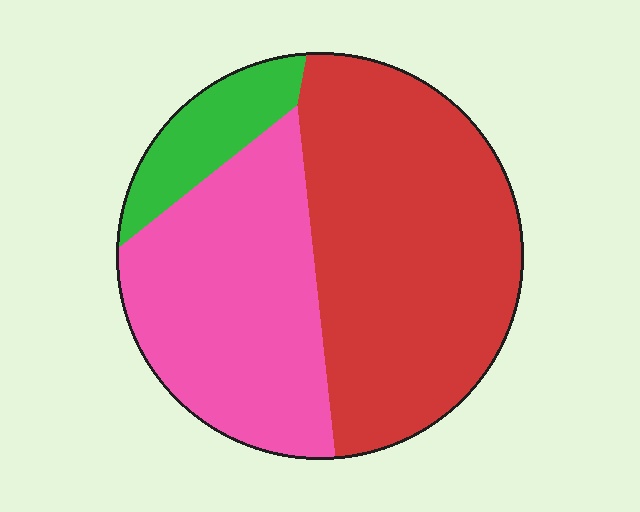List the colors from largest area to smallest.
From largest to smallest: red, pink, green.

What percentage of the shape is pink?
Pink takes up about three eighths (3/8) of the shape.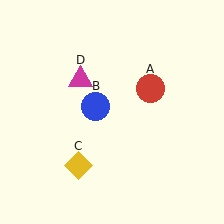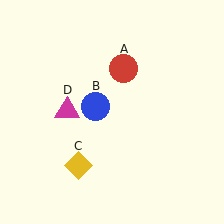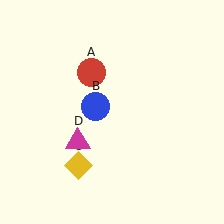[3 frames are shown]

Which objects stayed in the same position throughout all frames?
Blue circle (object B) and yellow diamond (object C) remained stationary.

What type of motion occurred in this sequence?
The red circle (object A), magenta triangle (object D) rotated counterclockwise around the center of the scene.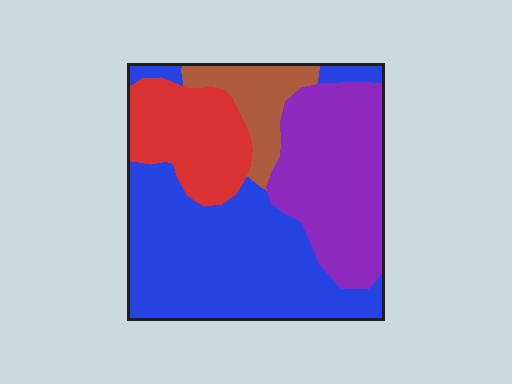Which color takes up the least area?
Brown, at roughly 10%.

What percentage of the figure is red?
Red covers roughly 15% of the figure.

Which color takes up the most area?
Blue, at roughly 45%.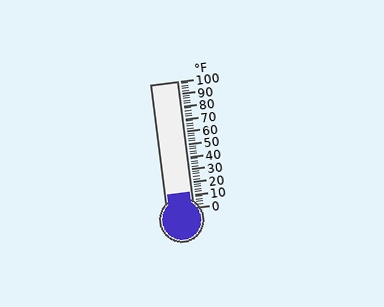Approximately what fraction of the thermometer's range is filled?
The thermometer is filled to approximately 10% of its range.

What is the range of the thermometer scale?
The thermometer scale ranges from 0°F to 100°F.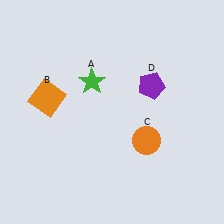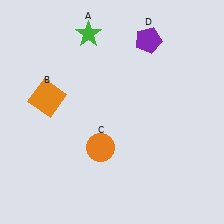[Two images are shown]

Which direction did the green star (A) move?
The green star (A) moved up.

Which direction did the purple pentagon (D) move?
The purple pentagon (D) moved up.